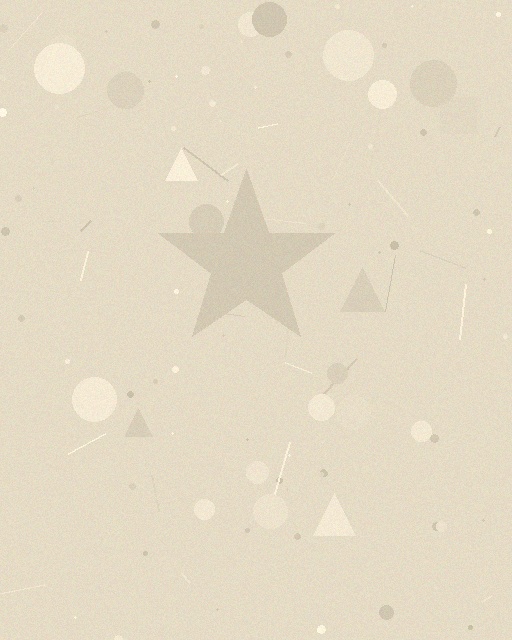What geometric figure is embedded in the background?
A star is embedded in the background.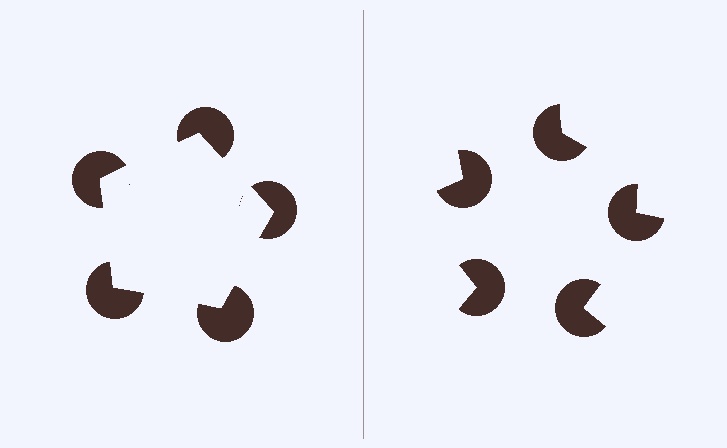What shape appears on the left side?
An illusory pentagon.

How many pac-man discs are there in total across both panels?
10 — 5 on each side.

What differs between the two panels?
The pac-man discs are positioned identically on both sides; only the wedge orientations differ. On the left they align to a pentagon; on the right they are misaligned.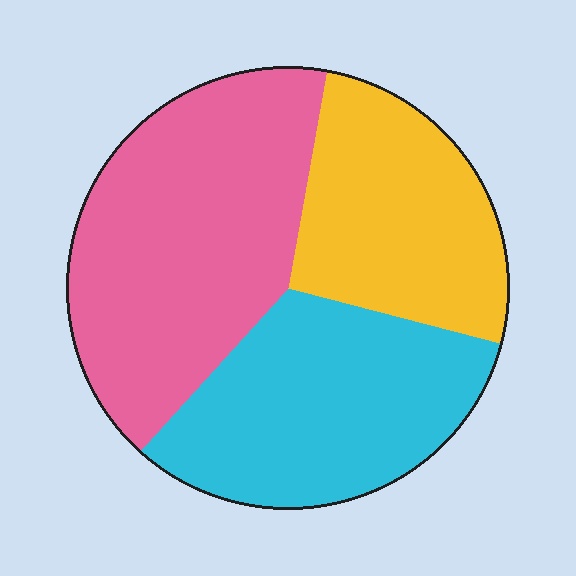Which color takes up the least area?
Yellow, at roughly 25%.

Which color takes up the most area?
Pink, at roughly 40%.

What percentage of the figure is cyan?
Cyan covers 33% of the figure.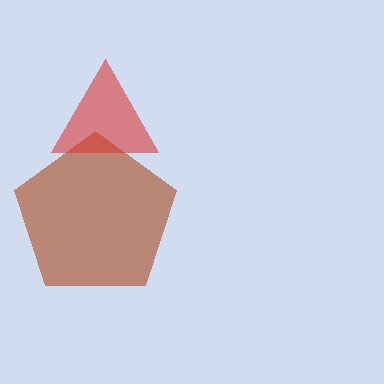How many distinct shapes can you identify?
There are 2 distinct shapes: a brown pentagon, a red triangle.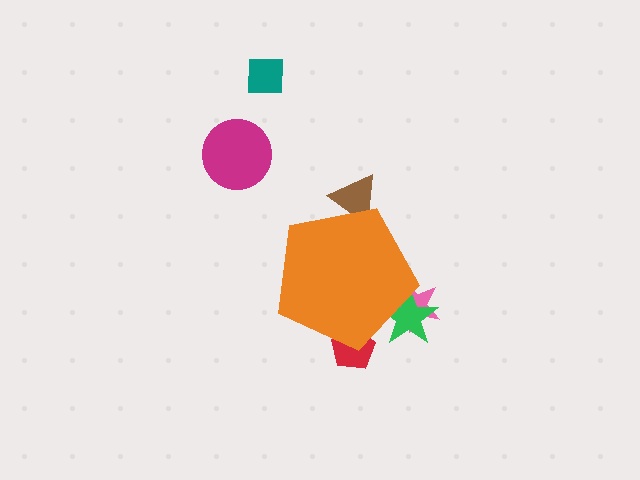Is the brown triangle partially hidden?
Yes, the brown triangle is partially hidden behind the orange pentagon.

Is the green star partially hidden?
Yes, the green star is partially hidden behind the orange pentagon.